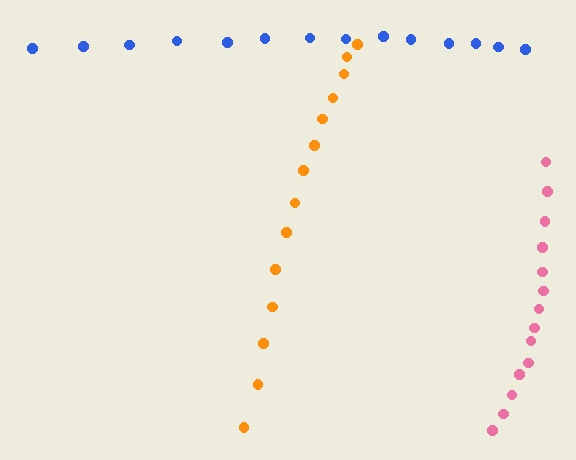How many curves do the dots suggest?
There are 3 distinct paths.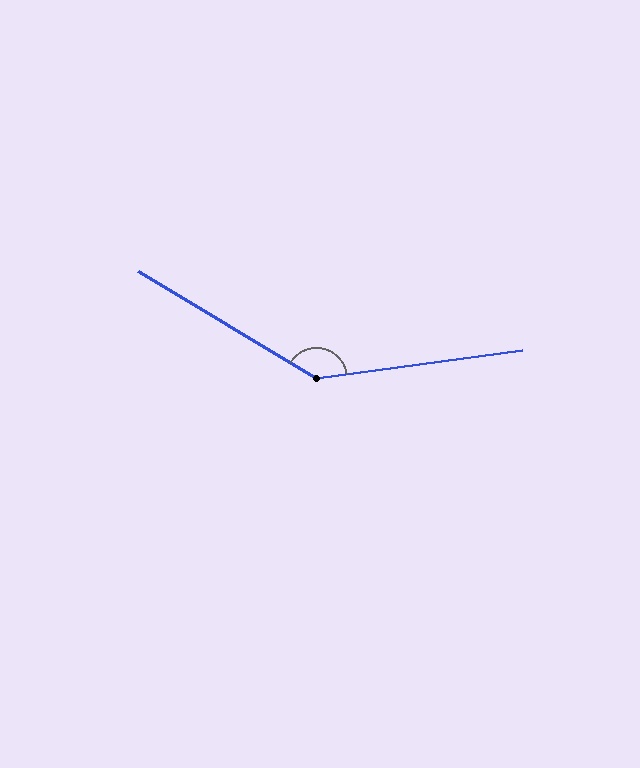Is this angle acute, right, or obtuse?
It is obtuse.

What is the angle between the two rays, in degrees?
Approximately 141 degrees.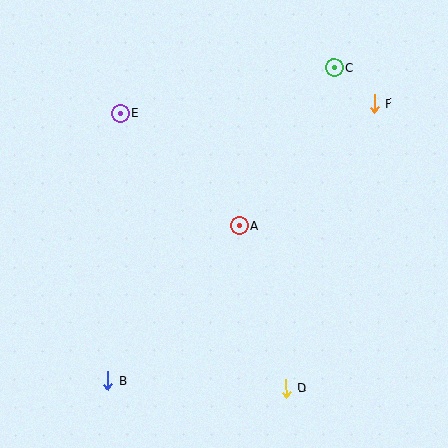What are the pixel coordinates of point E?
Point E is at (120, 113).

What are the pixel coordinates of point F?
Point F is at (374, 103).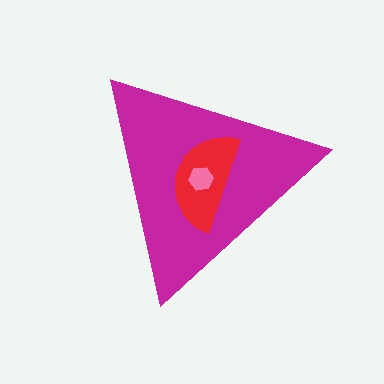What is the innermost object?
The pink hexagon.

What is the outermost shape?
The magenta triangle.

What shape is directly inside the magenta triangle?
The red semicircle.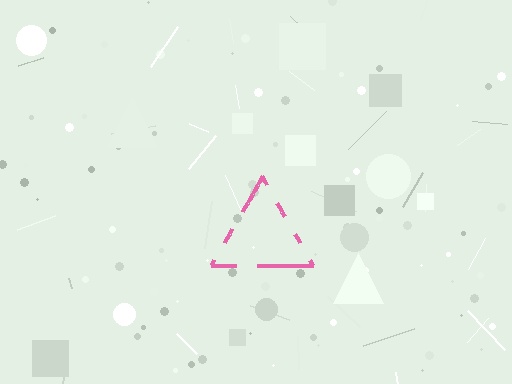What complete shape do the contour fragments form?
The contour fragments form a triangle.